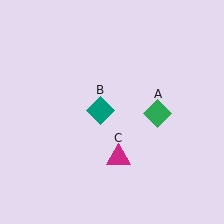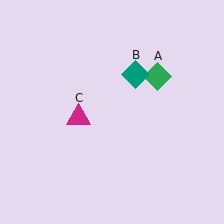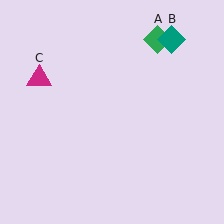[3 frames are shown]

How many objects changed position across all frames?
3 objects changed position: green diamond (object A), teal diamond (object B), magenta triangle (object C).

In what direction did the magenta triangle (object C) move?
The magenta triangle (object C) moved up and to the left.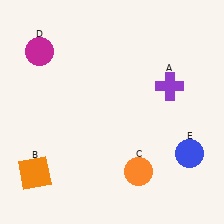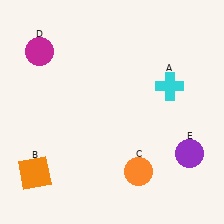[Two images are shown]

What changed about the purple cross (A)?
In Image 1, A is purple. In Image 2, it changed to cyan.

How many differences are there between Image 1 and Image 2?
There are 2 differences between the two images.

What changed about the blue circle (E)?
In Image 1, E is blue. In Image 2, it changed to purple.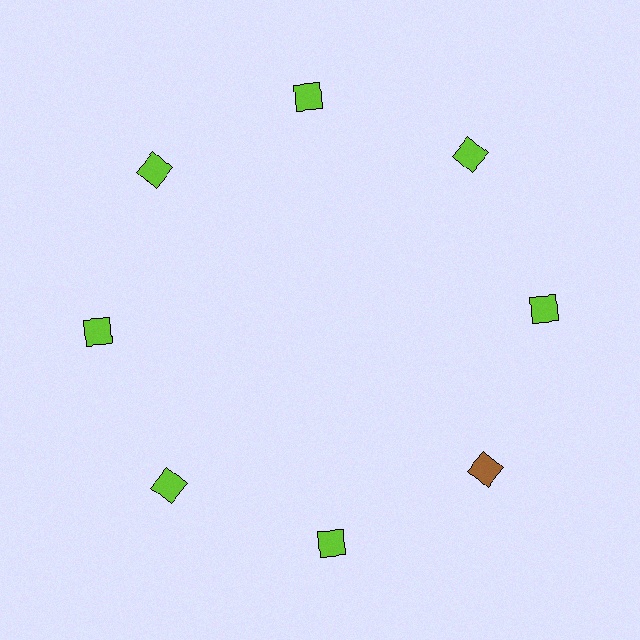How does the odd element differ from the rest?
It has a different color: brown instead of lime.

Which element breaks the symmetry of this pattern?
The brown diamond at roughly the 4 o'clock position breaks the symmetry. All other shapes are lime diamonds.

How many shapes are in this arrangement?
There are 8 shapes arranged in a ring pattern.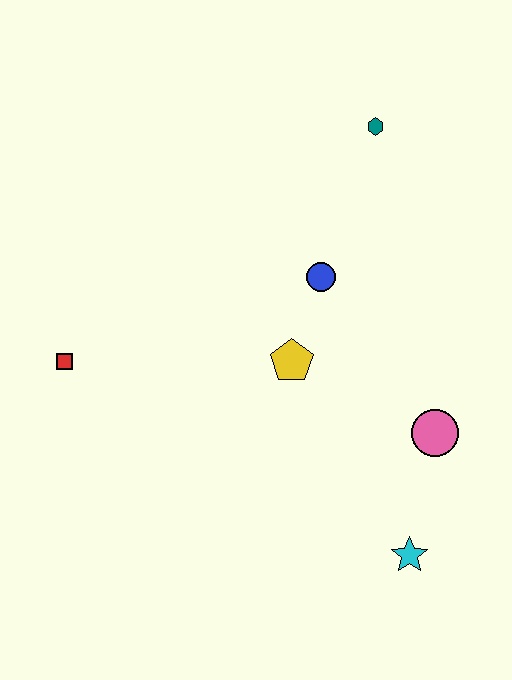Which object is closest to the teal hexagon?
The blue circle is closest to the teal hexagon.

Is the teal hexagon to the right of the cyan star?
No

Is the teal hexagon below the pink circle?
No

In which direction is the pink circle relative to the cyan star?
The pink circle is above the cyan star.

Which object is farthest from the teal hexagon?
The cyan star is farthest from the teal hexagon.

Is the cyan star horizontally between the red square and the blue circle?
No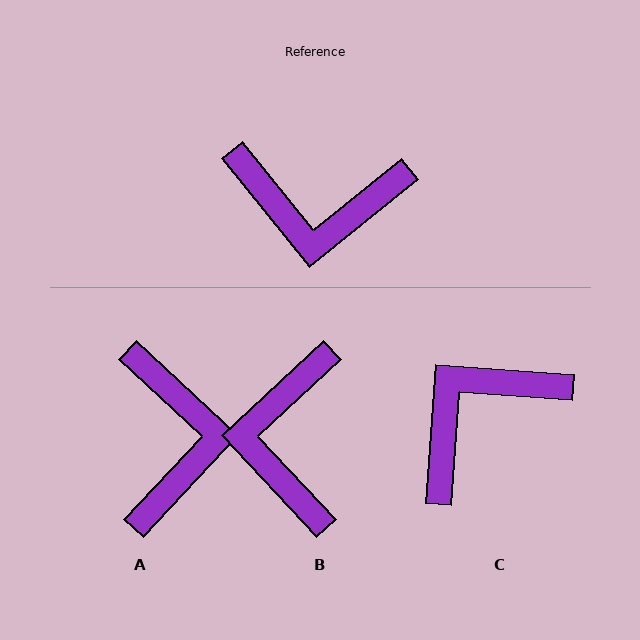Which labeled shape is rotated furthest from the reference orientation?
C, about 133 degrees away.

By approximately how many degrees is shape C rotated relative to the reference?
Approximately 133 degrees clockwise.